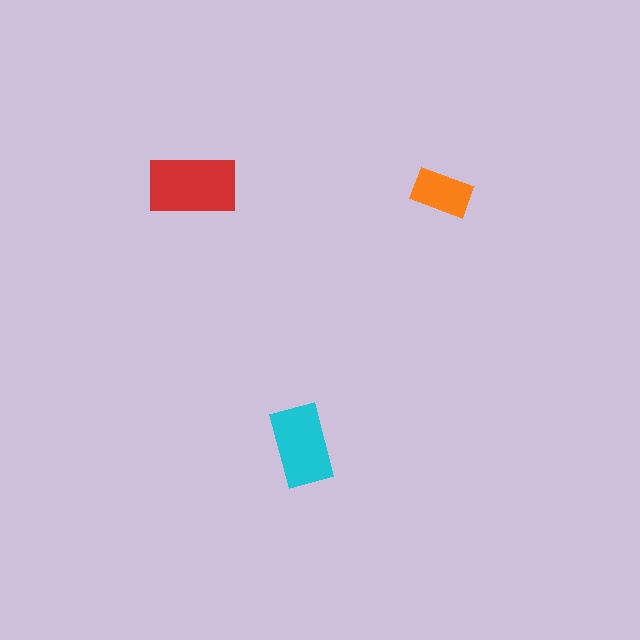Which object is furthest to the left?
The red rectangle is leftmost.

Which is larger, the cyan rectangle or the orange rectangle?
The cyan one.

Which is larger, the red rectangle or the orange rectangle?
The red one.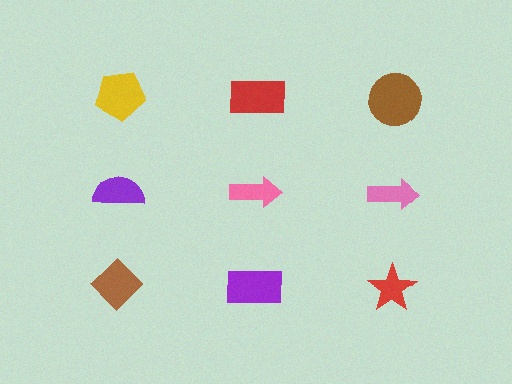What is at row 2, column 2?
A pink arrow.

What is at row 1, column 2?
A red rectangle.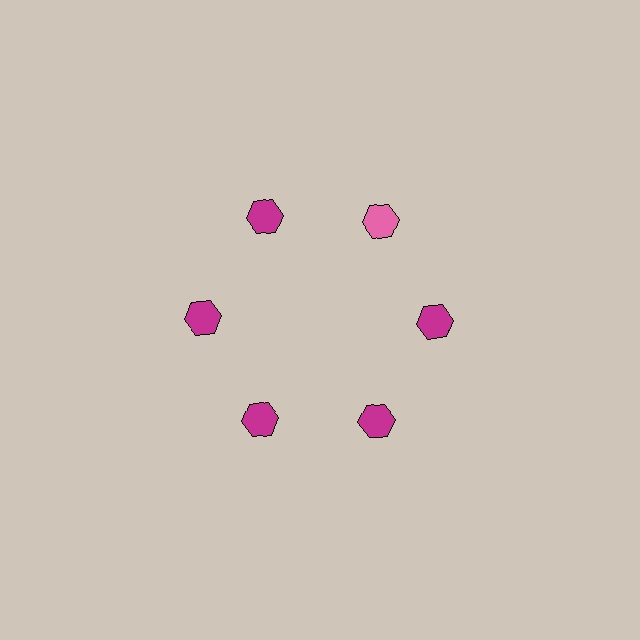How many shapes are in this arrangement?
There are 6 shapes arranged in a ring pattern.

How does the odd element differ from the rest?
It has a different color: pink instead of magenta.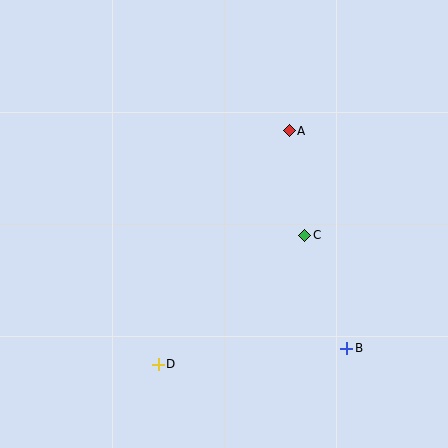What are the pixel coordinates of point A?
Point A is at (289, 131).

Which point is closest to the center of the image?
Point C at (305, 235) is closest to the center.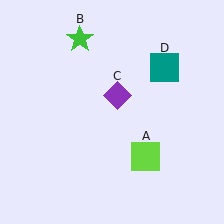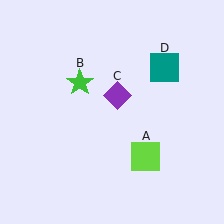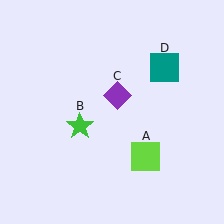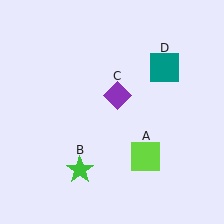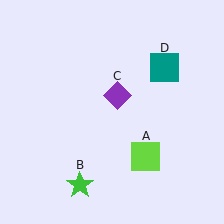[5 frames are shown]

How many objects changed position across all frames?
1 object changed position: green star (object B).